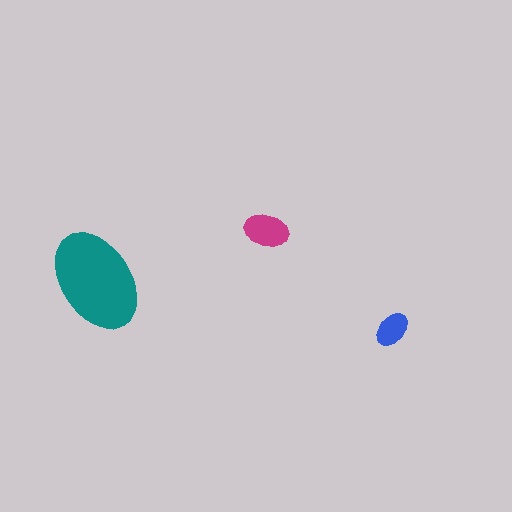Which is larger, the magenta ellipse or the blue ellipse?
The magenta one.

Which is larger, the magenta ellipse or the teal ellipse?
The teal one.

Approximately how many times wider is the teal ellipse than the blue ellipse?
About 3 times wider.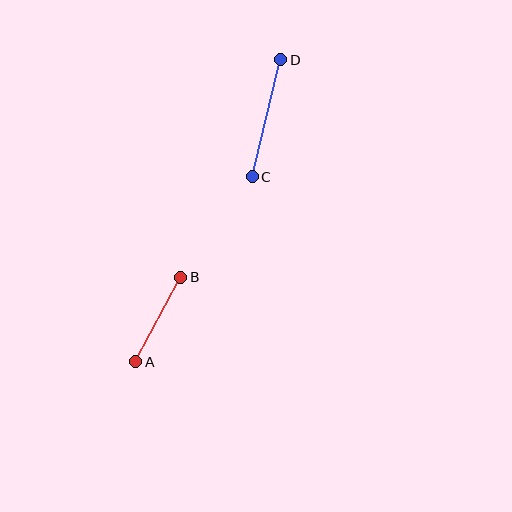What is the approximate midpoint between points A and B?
The midpoint is at approximately (158, 320) pixels.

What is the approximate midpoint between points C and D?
The midpoint is at approximately (266, 118) pixels.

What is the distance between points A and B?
The distance is approximately 96 pixels.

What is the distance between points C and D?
The distance is approximately 121 pixels.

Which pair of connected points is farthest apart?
Points C and D are farthest apart.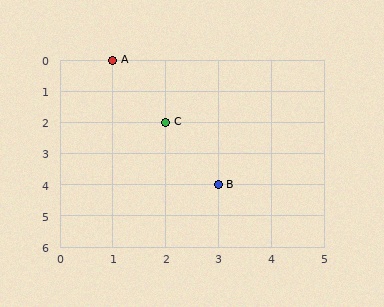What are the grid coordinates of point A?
Point A is at grid coordinates (1, 0).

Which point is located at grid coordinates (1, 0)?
Point A is at (1, 0).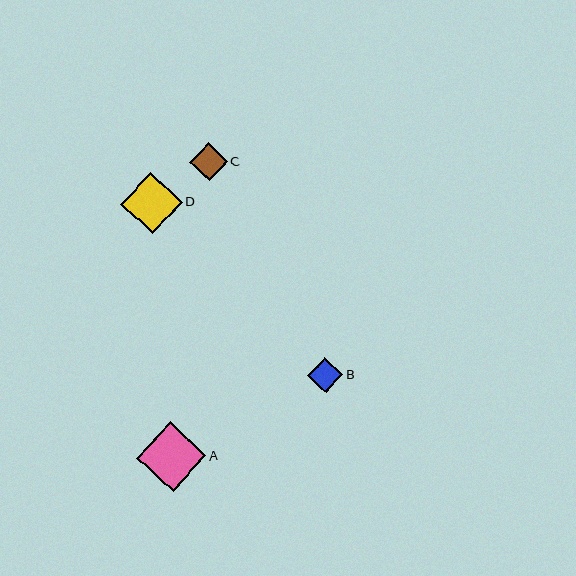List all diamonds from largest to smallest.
From largest to smallest: A, D, C, B.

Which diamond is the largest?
Diamond A is the largest with a size of approximately 69 pixels.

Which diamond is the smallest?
Diamond B is the smallest with a size of approximately 35 pixels.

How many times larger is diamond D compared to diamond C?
Diamond D is approximately 1.7 times the size of diamond C.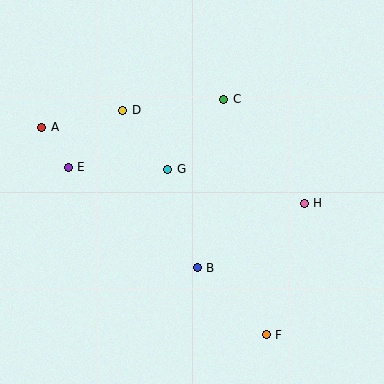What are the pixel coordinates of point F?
Point F is at (266, 335).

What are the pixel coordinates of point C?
Point C is at (224, 99).